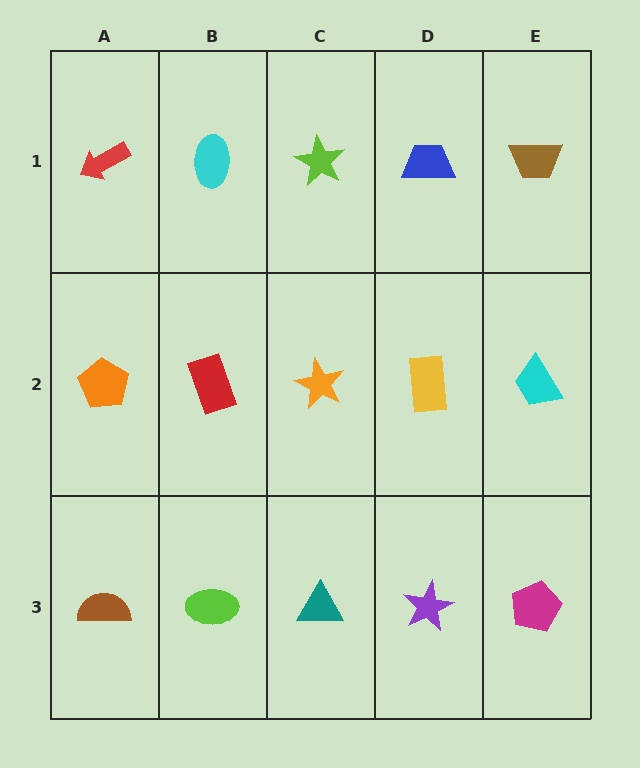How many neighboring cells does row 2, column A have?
3.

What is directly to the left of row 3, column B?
A brown semicircle.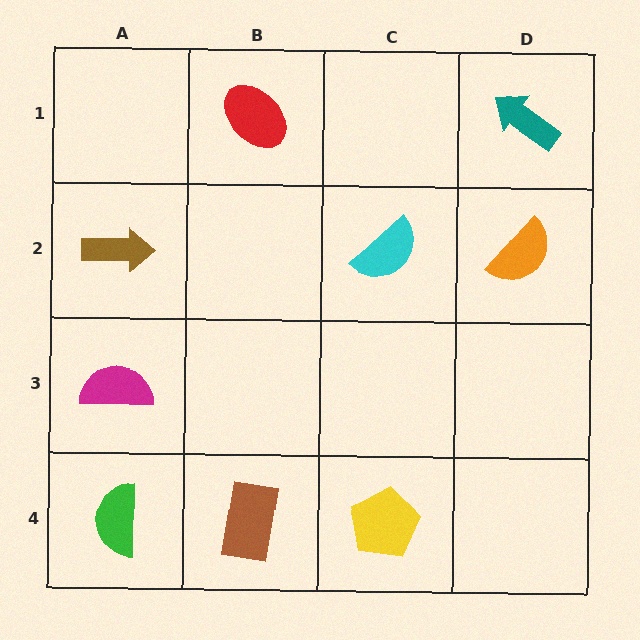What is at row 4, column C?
A yellow pentagon.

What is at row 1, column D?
A teal arrow.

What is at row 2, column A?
A brown arrow.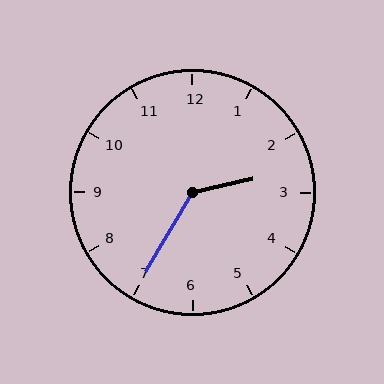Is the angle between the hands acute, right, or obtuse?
It is obtuse.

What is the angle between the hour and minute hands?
Approximately 132 degrees.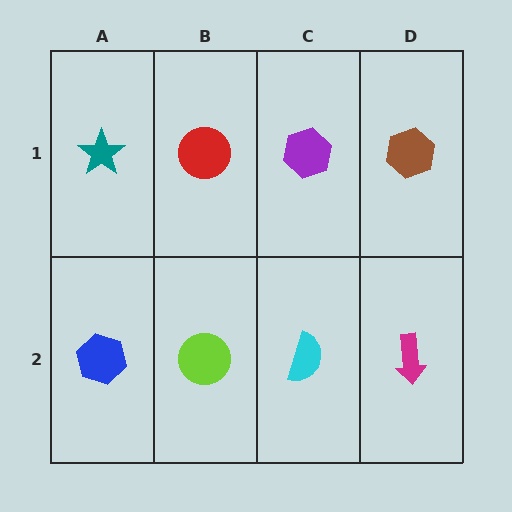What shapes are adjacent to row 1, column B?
A lime circle (row 2, column B), a teal star (row 1, column A), a purple hexagon (row 1, column C).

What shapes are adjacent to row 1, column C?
A cyan semicircle (row 2, column C), a red circle (row 1, column B), a brown hexagon (row 1, column D).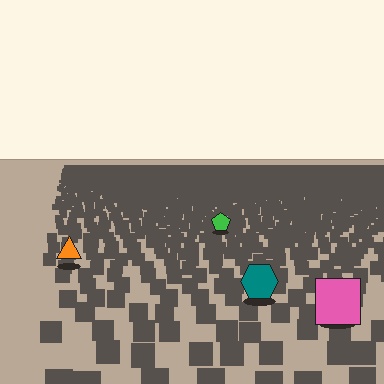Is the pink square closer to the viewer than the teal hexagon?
Yes. The pink square is closer — you can tell from the texture gradient: the ground texture is coarser near it.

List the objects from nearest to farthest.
From nearest to farthest: the pink square, the teal hexagon, the orange triangle, the green pentagon.